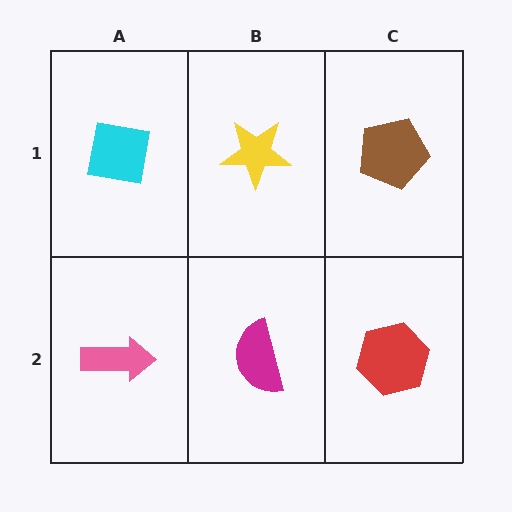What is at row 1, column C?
A brown pentagon.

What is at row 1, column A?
A cyan square.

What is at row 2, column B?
A magenta semicircle.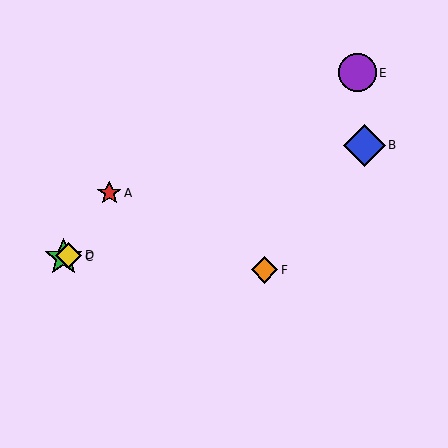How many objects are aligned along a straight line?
3 objects (B, C, D) are aligned along a straight line.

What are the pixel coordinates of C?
Object C is at (63, 258).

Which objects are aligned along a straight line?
Objects B, C, D are aligned along a straight line.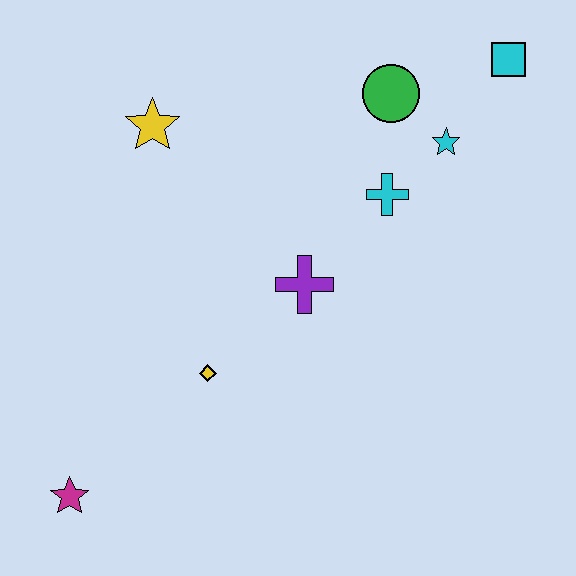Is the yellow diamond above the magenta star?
Yes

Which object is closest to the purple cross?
The cyan cross is closest to the purple cross.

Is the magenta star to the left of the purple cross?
Yes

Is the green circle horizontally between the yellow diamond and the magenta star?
No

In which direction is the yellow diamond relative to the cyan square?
The yellow diamond is below the cyan square.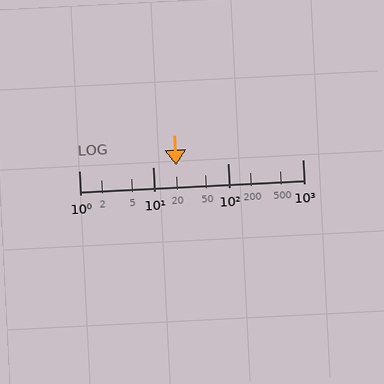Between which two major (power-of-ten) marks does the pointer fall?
The pointer is between 10 and 100.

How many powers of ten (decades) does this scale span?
The scale spans 3 decades, from 1 to 1000.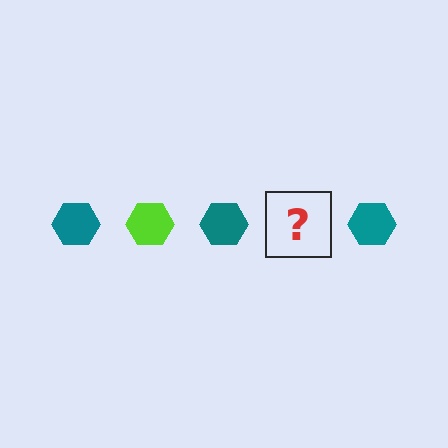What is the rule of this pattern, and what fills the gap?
The rule is that the pattern cycles through teal, lime hexagons. The gap should be filled with a lime hexagon.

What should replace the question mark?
The question mark should be replaced with a lime hexagon.